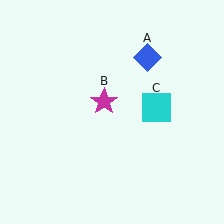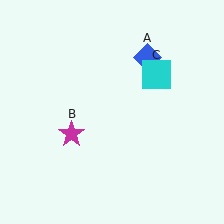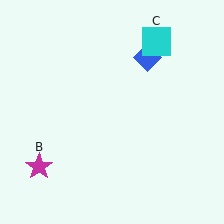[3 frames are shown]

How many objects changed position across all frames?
2 objects changed position: magenta star (object B), cyan square (object C).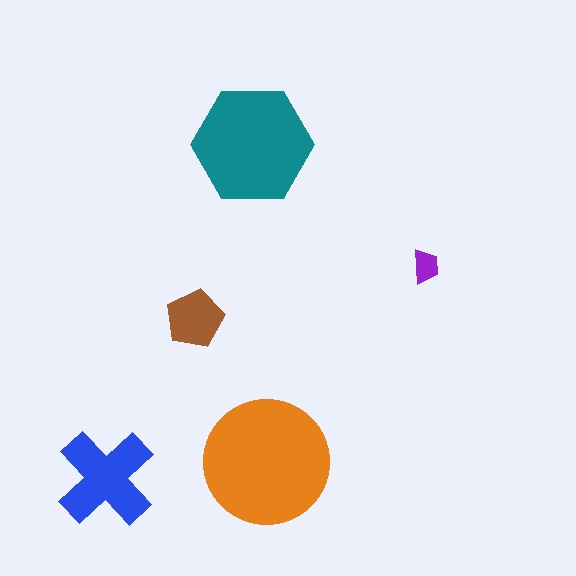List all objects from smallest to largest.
The purple trapezoid, the brown pentagon, the blue cross, the teal hexagon, the orange circle.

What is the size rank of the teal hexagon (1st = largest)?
2nd.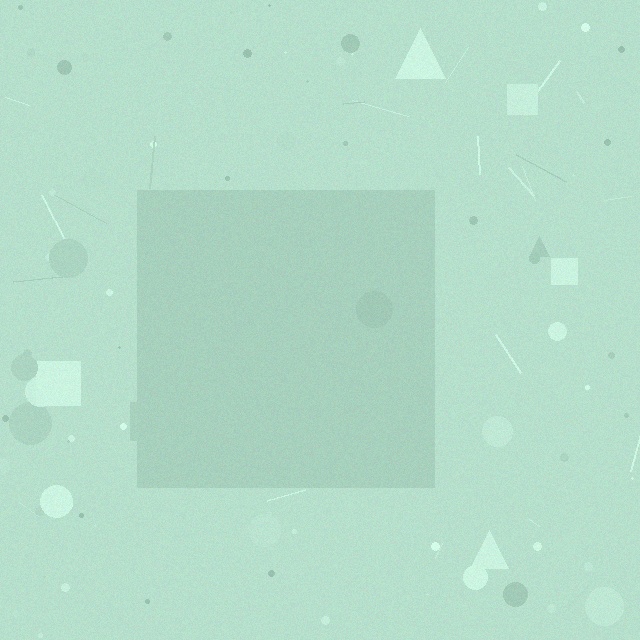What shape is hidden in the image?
A square is hidden in the image.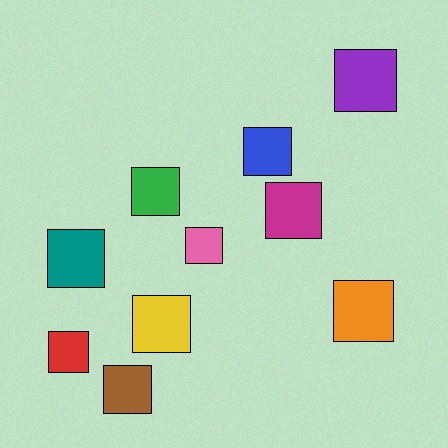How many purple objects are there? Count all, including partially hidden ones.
There is 1 purple object.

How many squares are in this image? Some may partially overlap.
There are 10 squares.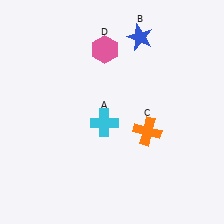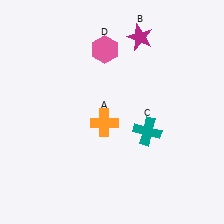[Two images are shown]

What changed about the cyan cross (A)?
In Image 1, A is cyan. In Image 2, it changed to orange.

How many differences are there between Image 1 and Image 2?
There are 3 differences between the two images.